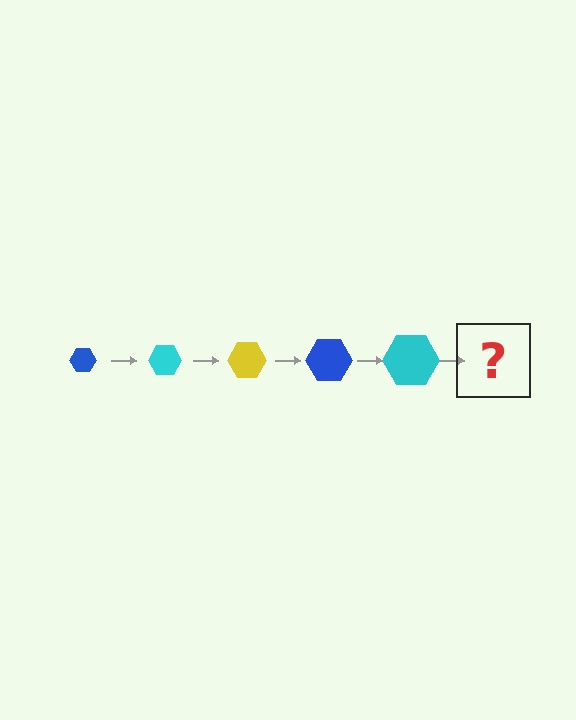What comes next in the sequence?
The next element should be a yellow hexagon, larger than the previous one.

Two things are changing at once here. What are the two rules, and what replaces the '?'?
The two rules are that the hexagon grows larger each step and the color cycles through blue, cyan, and yellow. The '?' should be a yellow hexagon, larger than the previous one.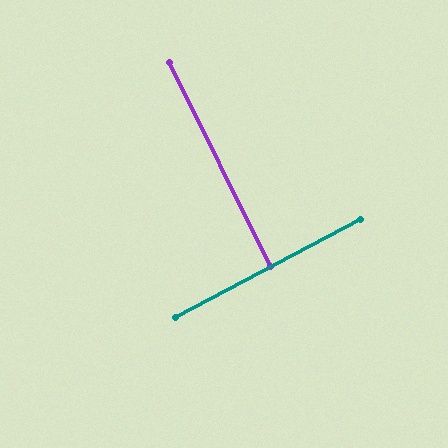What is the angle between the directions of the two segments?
Approximately 88 degrees.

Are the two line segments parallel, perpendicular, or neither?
Perpendicular — they meet at approximately 88°.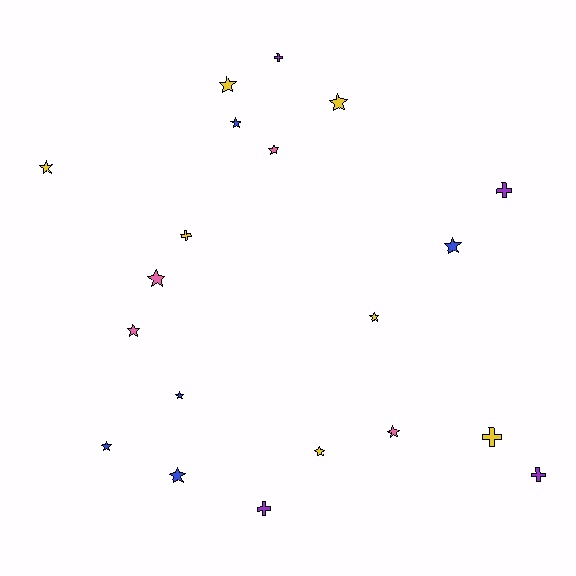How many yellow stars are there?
There are 5 yellow stars.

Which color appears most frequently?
Yellow, with 7 objects.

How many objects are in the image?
There are 20 objects.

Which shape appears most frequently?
Star, with 14 objects.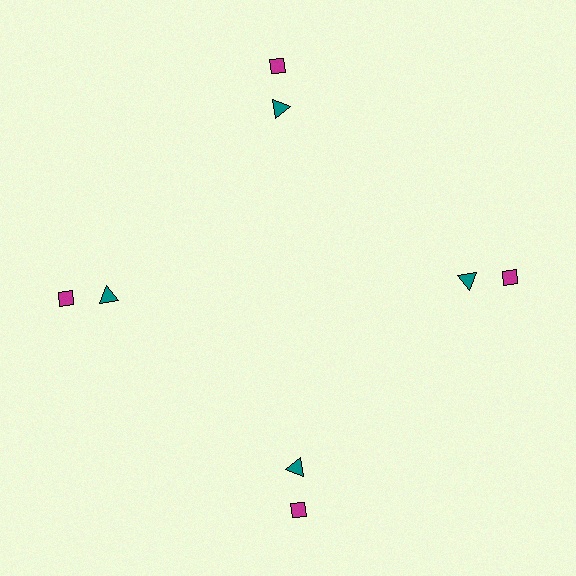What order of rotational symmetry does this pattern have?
This pattern has 4-fold rotational symmetry.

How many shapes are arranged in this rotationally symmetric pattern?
There are 8 shapes, arranged in 4 groups of 2.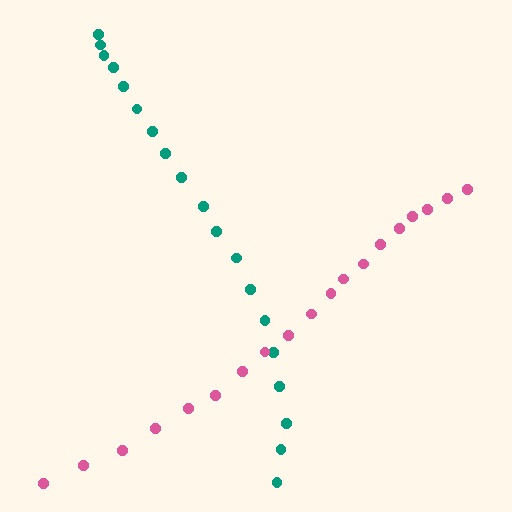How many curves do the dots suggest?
There are 2 distinct paths.